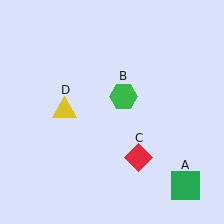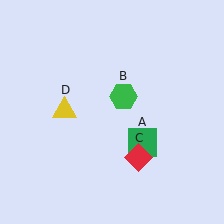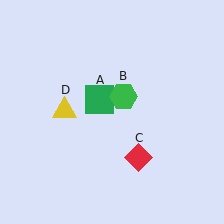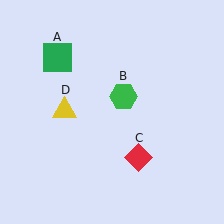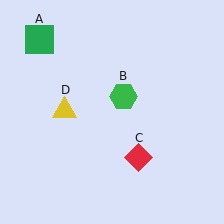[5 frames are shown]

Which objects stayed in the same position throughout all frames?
Green hexagon (object B) and red diamond (object C) and yellow triangle (object D) remained stationary.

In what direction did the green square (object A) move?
The green square (object A) moved up and to the left.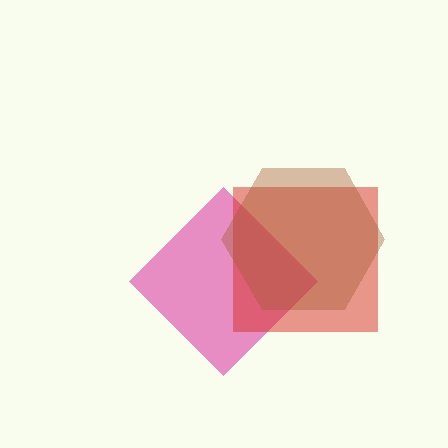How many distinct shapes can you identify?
There are 3 distinct shapes: a magenta diamond, a red square, a brown hexagon.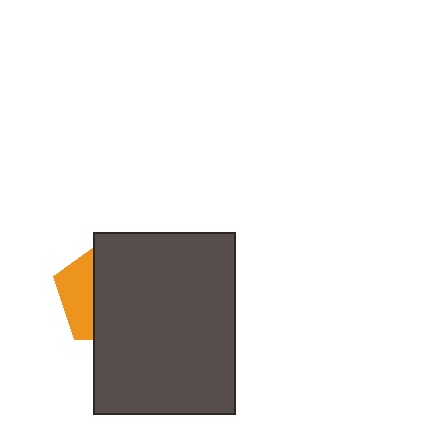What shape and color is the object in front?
The object in front is a dark gray rectangle.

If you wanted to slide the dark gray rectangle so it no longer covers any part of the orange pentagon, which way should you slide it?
Slide it right — that is the most direct way to separate the two shapes.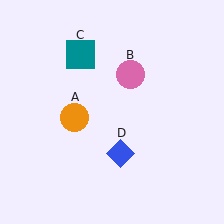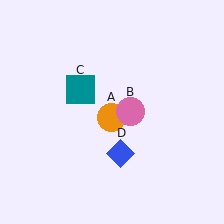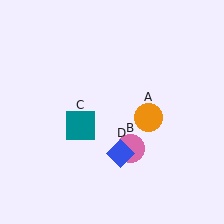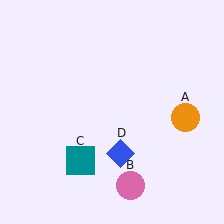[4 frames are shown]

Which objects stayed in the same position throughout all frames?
Blue diamond (object D) remained stationary.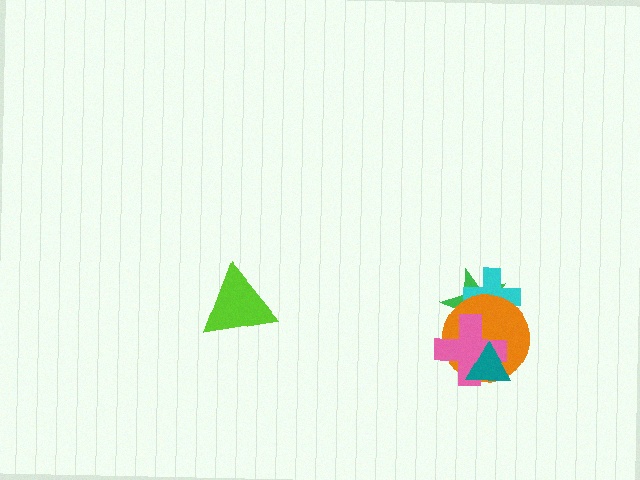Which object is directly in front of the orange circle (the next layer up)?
The pink cross is directly in front of the orange circle.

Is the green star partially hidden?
Yes, it is partially covered by another shape.